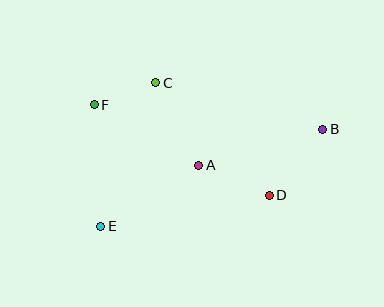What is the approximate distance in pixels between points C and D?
The distance between C and D is approximately 160 pixels.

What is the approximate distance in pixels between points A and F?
The distance between A and F is approximately 120 pixels.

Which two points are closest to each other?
Points C and F are closest to each other.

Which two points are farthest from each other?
Points B and E are farthest from each other.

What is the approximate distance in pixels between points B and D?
The distance between B and D is approximately 85 pixels.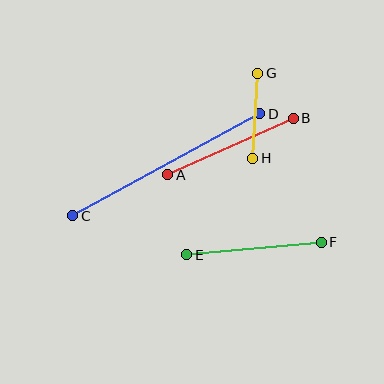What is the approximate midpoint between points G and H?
The midpoint is at approximately (255, 116) pixels.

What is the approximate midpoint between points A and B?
The midpoint is at approximately (230, 147) pixels.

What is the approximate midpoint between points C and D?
The midpoint is at approximately (166, 165) pixels.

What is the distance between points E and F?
The distance is approximately 135 pixels.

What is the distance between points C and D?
The distance is approximately 213 pixels.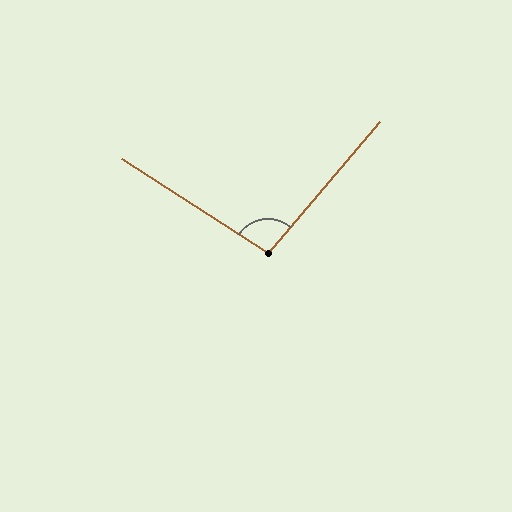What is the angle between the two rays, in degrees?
Approximately 97 degrees.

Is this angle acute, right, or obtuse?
It is obtuse.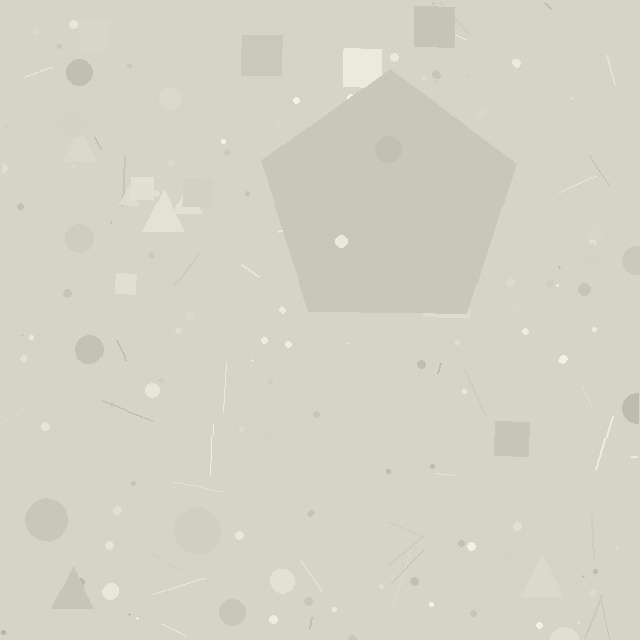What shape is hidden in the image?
A pentagon is hidden in the image.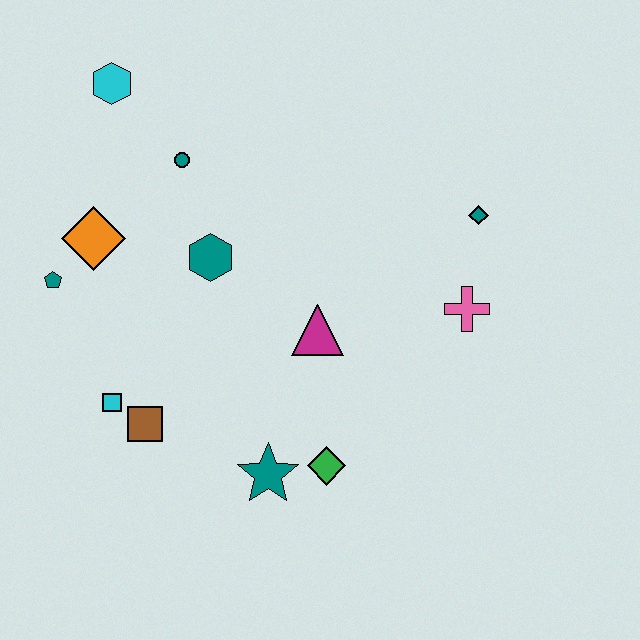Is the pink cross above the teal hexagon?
No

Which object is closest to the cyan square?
The brown square is closest to the cyan square.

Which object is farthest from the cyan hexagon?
The green diamond is farthest from the cyan hexagon.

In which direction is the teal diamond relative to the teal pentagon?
The teal diamond is to the right of the teal pentagon.